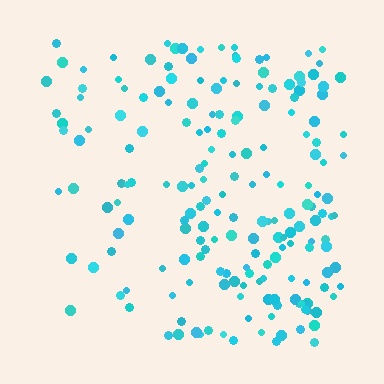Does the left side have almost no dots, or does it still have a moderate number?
Still a moderate number, just noticeably fewer than the right.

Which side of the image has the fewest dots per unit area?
The left.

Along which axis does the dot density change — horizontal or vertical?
Horizontal.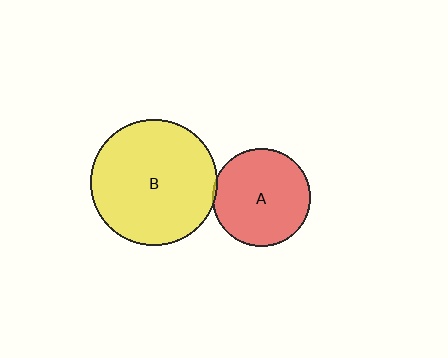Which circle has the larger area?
Circle B (yellow).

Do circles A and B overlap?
Yes.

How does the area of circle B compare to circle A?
Approximately 1.6 times.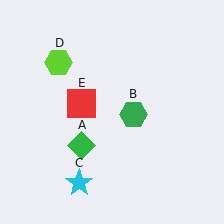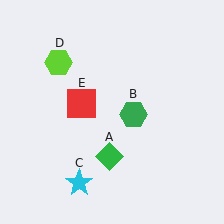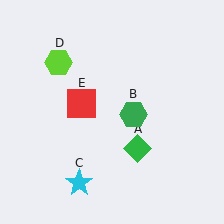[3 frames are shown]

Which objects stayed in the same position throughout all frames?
Green hexagon (object B) and cyan star (object C) and lime hexagon (object D) and red square (object E) remained stationary.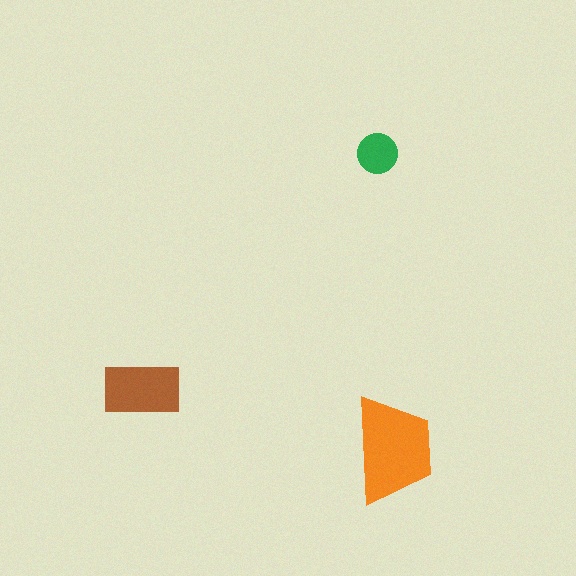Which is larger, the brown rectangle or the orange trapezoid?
The orange trapezoid.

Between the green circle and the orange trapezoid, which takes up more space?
The orange trapezoid.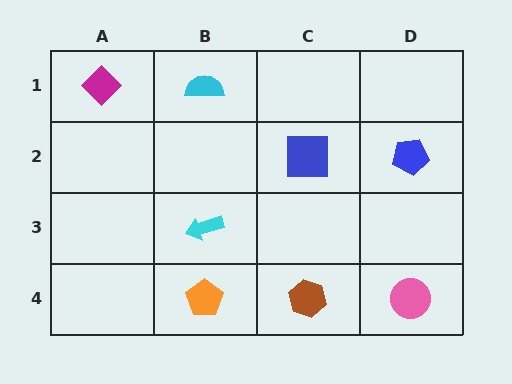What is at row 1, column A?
A magenta diamond.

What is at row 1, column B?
A cyan semicircle.